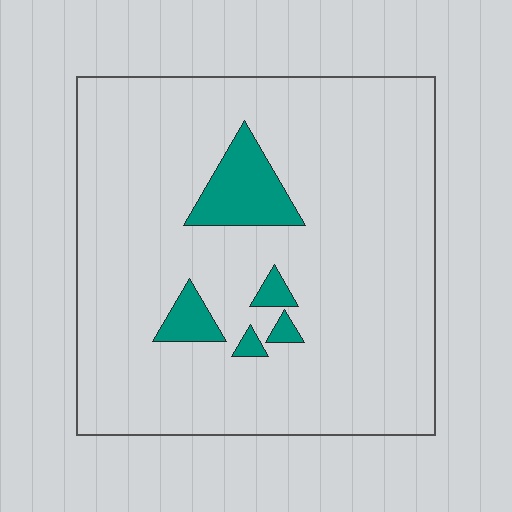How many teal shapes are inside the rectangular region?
5.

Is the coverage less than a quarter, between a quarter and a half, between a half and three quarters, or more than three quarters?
Less than a quarter.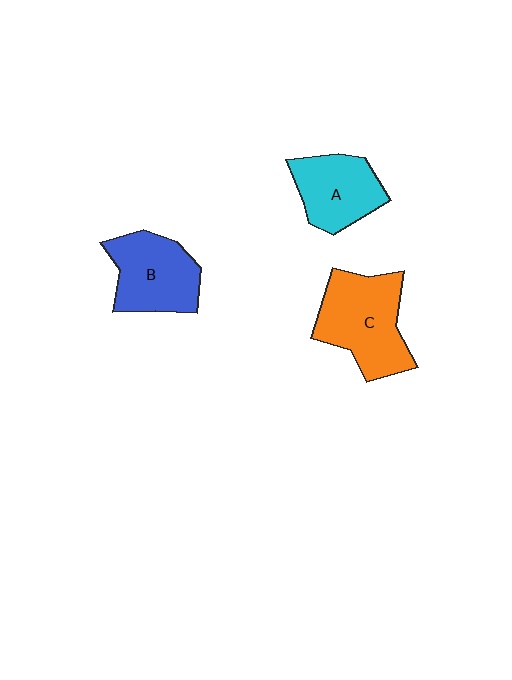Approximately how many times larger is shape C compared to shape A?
Approximately 1.4 times.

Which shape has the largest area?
Shape C (orange).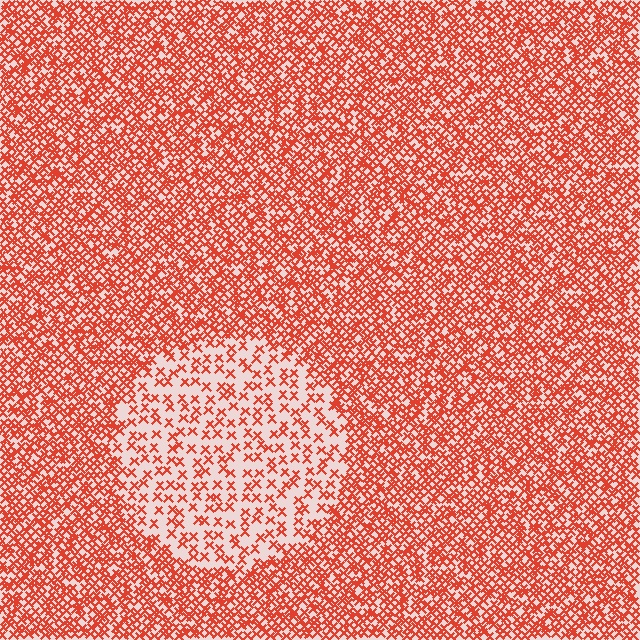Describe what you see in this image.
The image contains small red elements arranged at two different densities. A circle-shaped region is visible where the elements are less densely packed than the surrounding area.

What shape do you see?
I see a circle.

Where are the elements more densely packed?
The elements are more densely packed outside the circle boundary.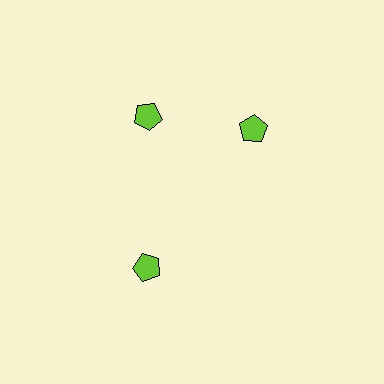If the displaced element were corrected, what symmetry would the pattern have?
It would have 3-fold rotational symmetry — the pattern would map onto itself every 120 degrees.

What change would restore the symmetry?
The symmetry would be restored by rotating it back into even spacing with its neighbors so that all 3 pentagons sit at equal angles and equal distance from the center.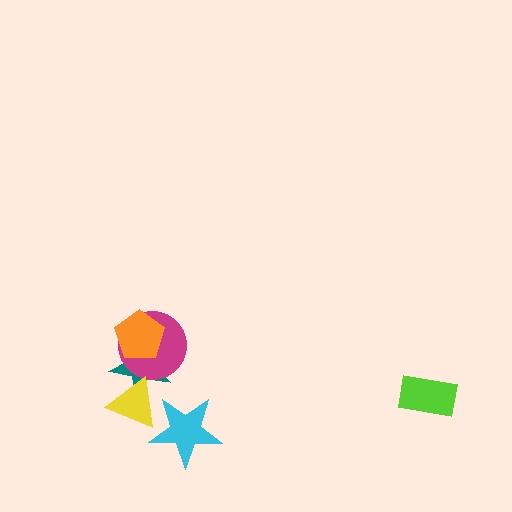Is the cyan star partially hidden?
Yes, it is partially covered by another shape.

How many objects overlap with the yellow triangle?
2 objects overlap with the yellow triangle.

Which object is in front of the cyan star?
The yellow triangle is in front of the cyan star.